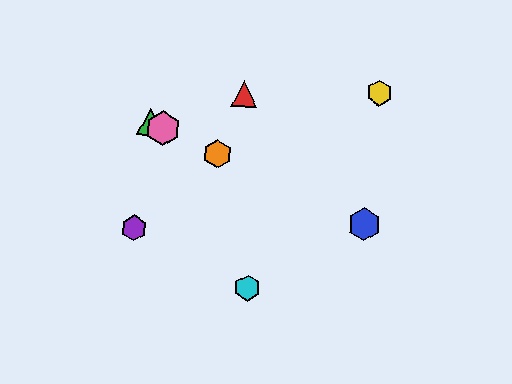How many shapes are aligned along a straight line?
4 shapes (the blue hexagon, the green triangle, the orange hexagon, the pink hexagon) are aligned along a straight line.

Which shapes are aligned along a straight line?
The blue hexagon, the green triangle, the orange hexagon, the pink hexagon are aligned along a straight line.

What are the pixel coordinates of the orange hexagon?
The orange hexagon is at (217, 154).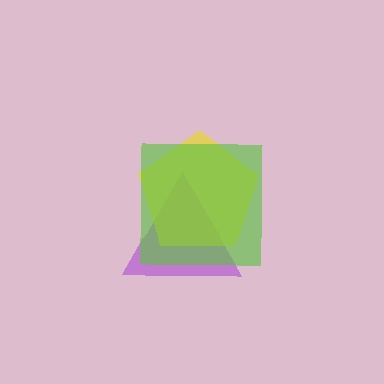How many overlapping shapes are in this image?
There are 3 overlapping shapes in the image.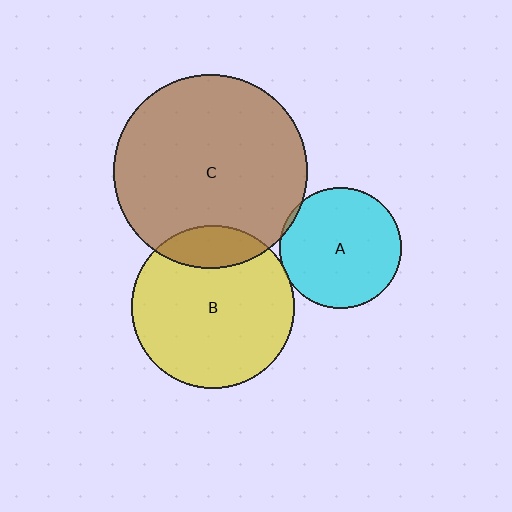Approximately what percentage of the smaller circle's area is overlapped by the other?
Approximately 5%.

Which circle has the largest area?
Circle C (brown).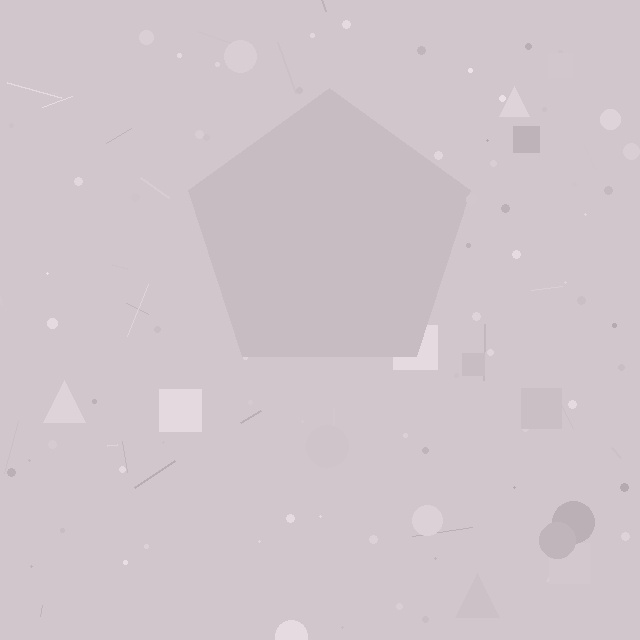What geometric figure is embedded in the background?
A pentagon is embedded in the background.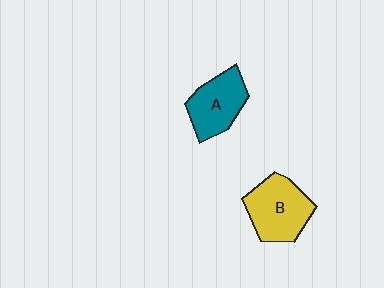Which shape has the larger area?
Shape B (yellow).